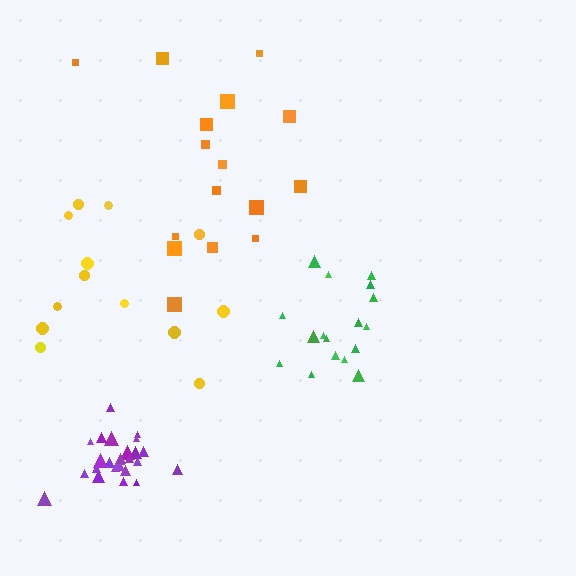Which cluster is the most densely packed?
Purple.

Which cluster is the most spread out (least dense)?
Yellow.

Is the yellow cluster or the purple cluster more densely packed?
Purple.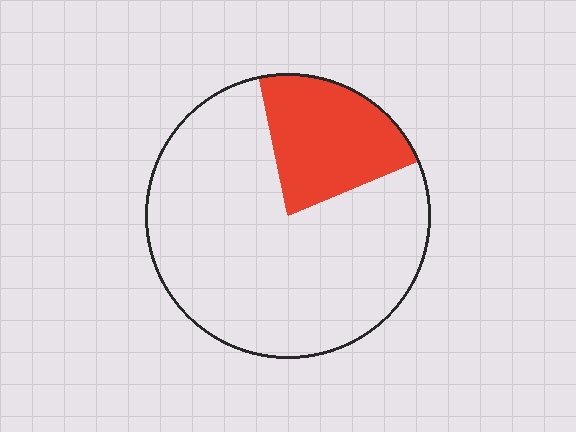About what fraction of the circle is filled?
About one fifth (1/5).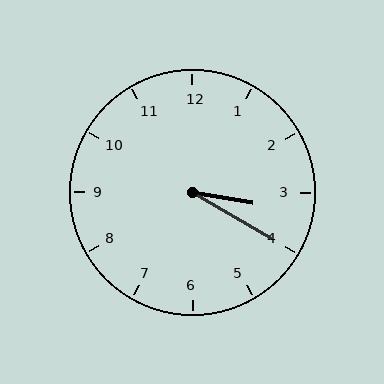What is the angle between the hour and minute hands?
Approximately 20 degrees.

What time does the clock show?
3:20.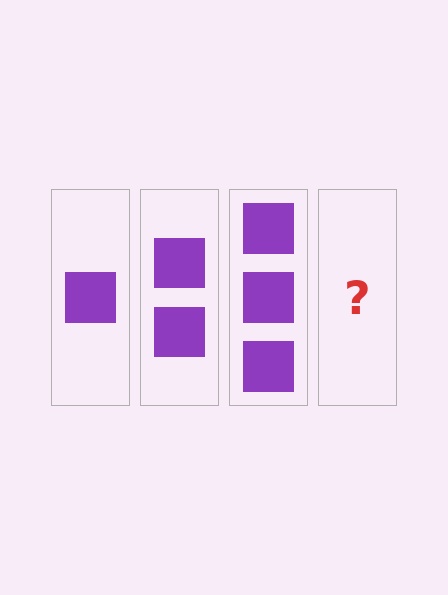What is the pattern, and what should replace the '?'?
The pattern is that each step adds one more square. The '?' should be 4 squares.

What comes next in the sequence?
The next element should be 4 squares.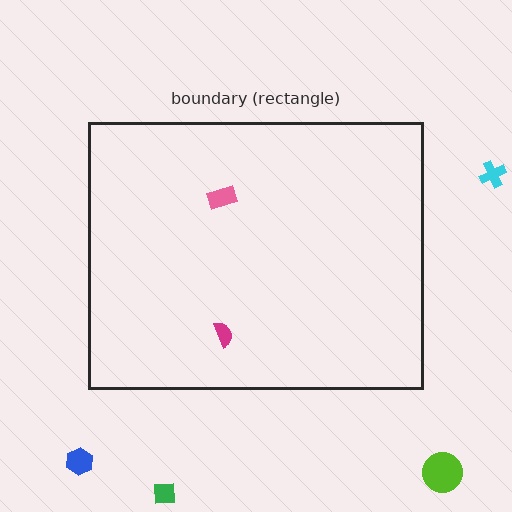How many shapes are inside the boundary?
2 inside, 4 outside.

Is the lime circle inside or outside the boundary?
Outside.